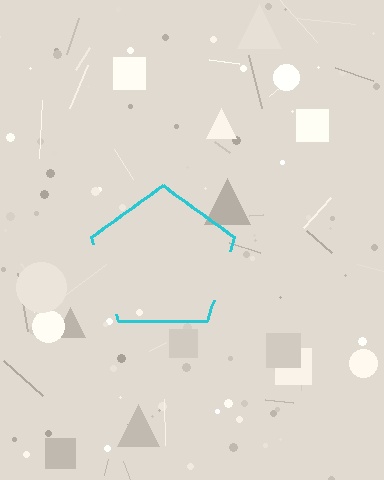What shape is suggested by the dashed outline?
The dashed outline suggests a pentagon.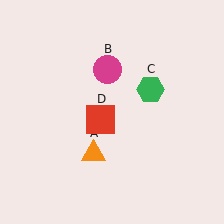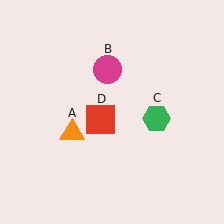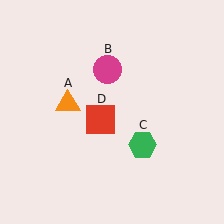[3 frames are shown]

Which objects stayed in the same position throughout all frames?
Magenta circle (object B) and red square (object D) remained stationary.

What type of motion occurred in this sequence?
The orange triangle (object A), green hexagon (object C) rotated clockwise around the center of the scene.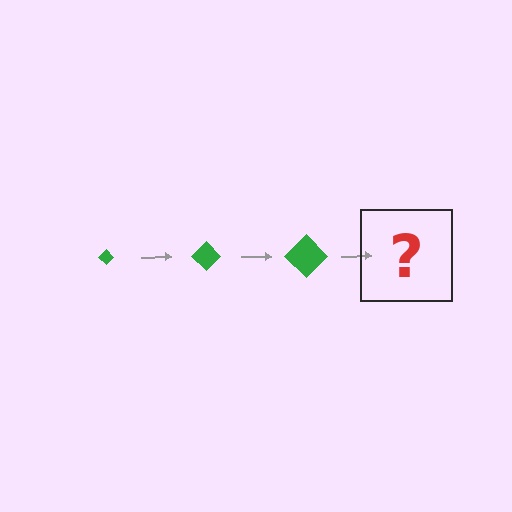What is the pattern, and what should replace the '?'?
The pattern is that the diamond gets progressively larger each step. The '?' should be a green diamond, larger than the previous one.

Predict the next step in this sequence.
The next step is a green diamond, larger than the previous one.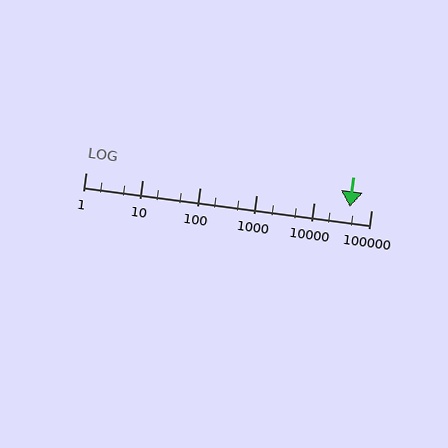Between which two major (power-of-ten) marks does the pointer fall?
The pointer is between 10000 and 100000.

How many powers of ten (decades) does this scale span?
The scale spans 5 decades, from 1 to 100000.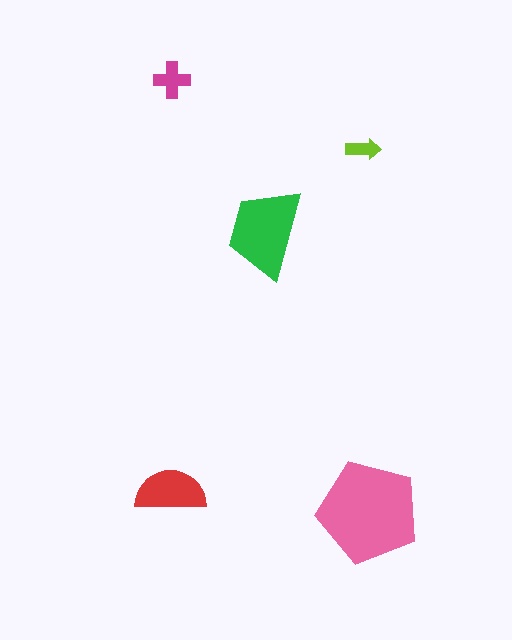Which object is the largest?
The pink pentagon.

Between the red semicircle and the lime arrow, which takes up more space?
The red semicircle.